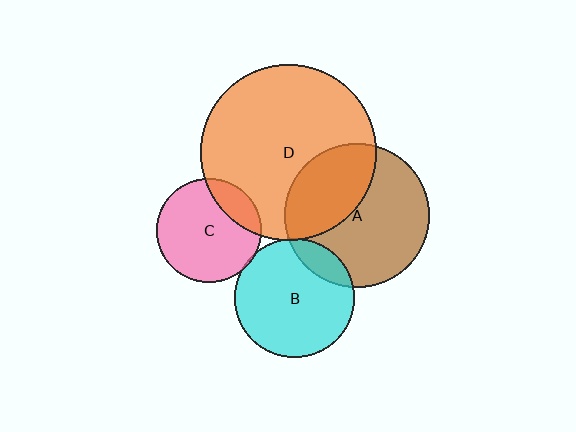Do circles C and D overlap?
Yes.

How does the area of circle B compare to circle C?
Approximately 1.3 times.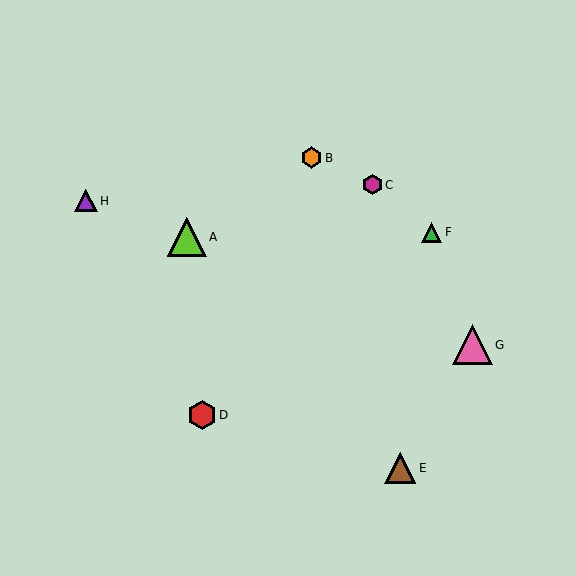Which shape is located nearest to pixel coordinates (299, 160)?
The orange hexagon (labeled B) at (311, 158) is nearest to that location.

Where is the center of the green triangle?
The center of the green triangle is at (432, 232).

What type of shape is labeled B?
Shape B is an orange hexagon.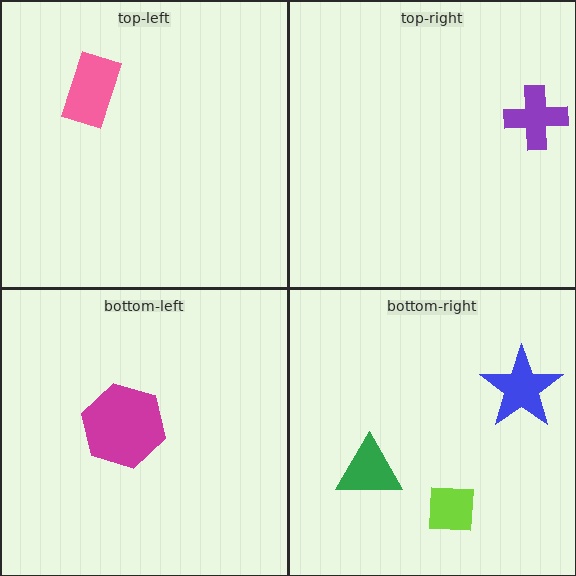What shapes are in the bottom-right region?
The blue star, the lime square, the green triangle.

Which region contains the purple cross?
The top-right region.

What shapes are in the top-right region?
The purple cross.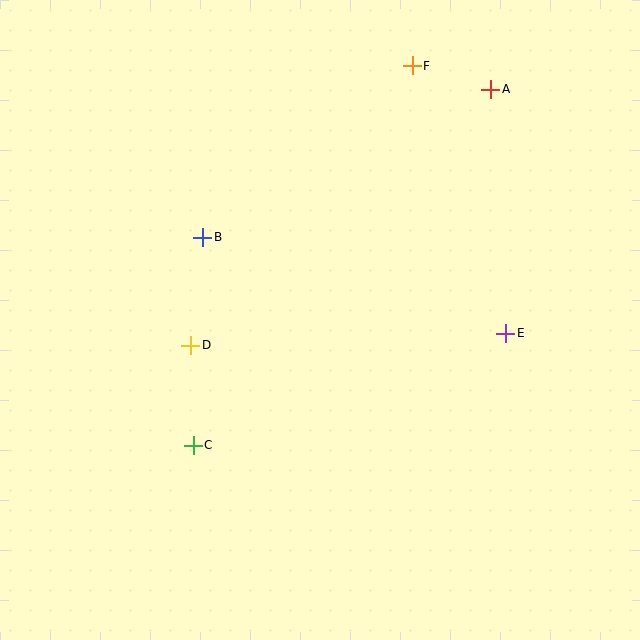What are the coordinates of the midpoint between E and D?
The midpoint between E and D is at (348, 339).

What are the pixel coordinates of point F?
Point F is at (412, 66).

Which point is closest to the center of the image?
Point D at (191, 345) is closest to the center.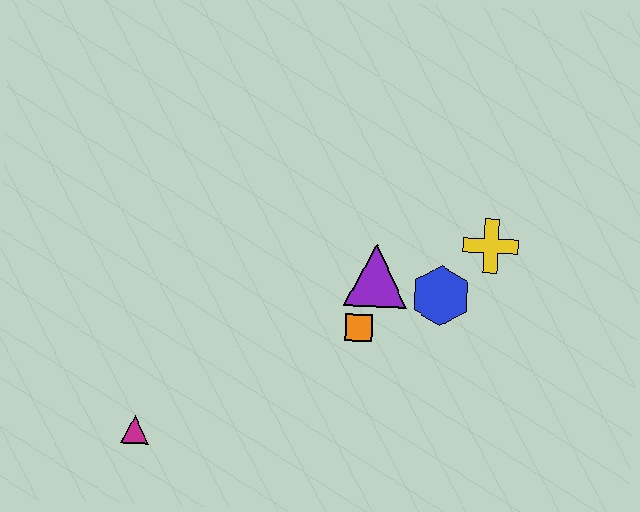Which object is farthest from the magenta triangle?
The yellow cross is farthest from the magenta triangle.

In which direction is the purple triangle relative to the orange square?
The purple triangle is above the orange square.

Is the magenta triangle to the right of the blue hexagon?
No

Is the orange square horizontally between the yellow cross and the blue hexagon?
No